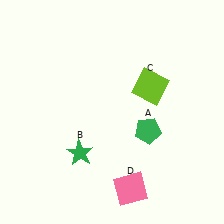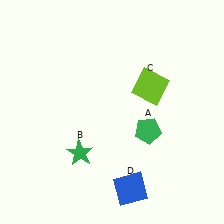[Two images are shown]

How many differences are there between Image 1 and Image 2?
There is 1 difference between the two images.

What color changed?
The square (D) changed from pink in Image 1 to blue in Image 2.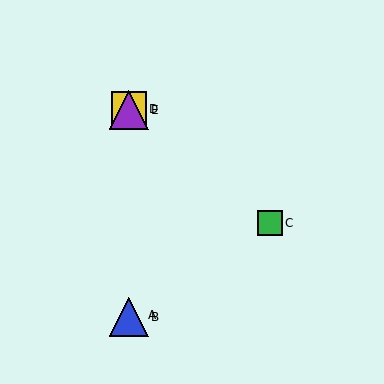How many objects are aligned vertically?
4 objects (A, B, D, E) are aligned vertically.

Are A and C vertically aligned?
No, A is at x≈129 and C is at x≈270.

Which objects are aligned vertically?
Objects A, B, D, E are aligned vertically.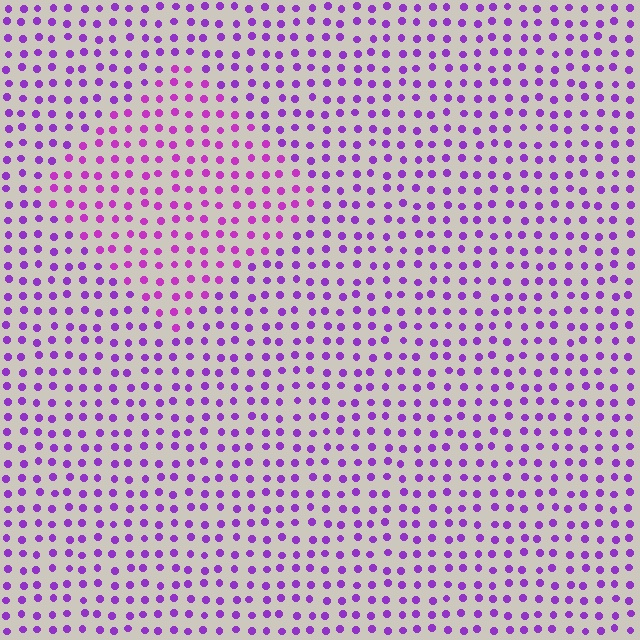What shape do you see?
I see a diamond.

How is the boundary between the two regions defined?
The boundary is defined purely by a slight shift in hue (about 22 degrees). Spacing, size, and orientation are identical on both sides.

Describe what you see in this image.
The image is filled with small purple elements in a uniform arrangement. A diamond-shaped region is visible where the elements are tinted to a slightly different hue, forming a subtle color boundary.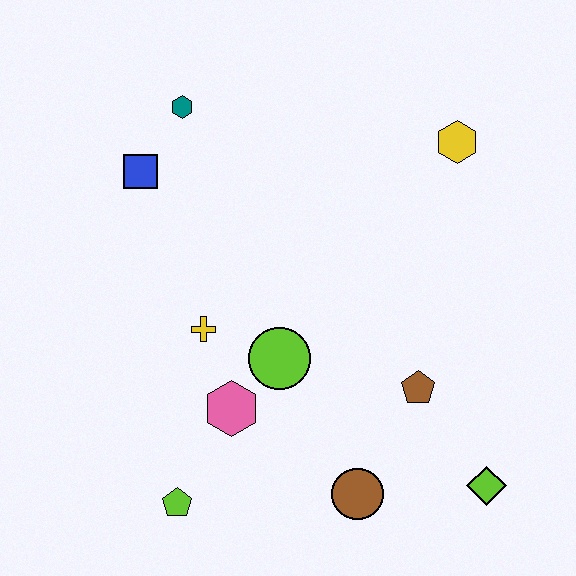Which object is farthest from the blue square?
The lime diamond is farthest from the blue square.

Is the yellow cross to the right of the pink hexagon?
No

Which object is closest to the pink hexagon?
The lime circle is closest to the pink hexagon.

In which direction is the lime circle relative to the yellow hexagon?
The lime circle is below the yellow hexagon.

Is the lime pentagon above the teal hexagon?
No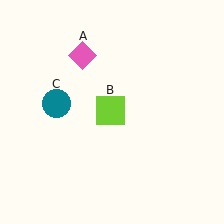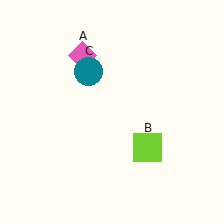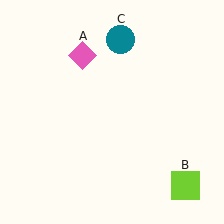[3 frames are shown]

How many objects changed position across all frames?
2 objects changed position: lime square (object B), teal circle (object C).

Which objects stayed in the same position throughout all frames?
Pink diamond (object A) remained stationary.